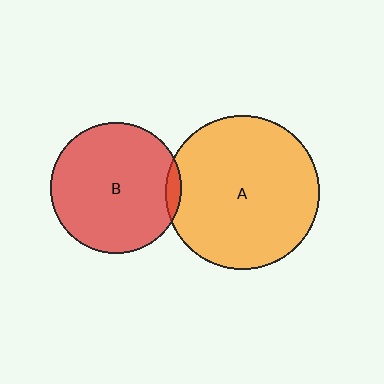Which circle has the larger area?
Circle A (orange).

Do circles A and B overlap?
Yes.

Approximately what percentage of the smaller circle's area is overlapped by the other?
Approximately 5%.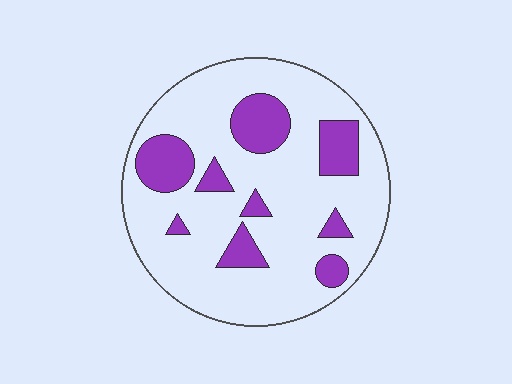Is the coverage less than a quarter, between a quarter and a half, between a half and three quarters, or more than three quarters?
Less than a quarter.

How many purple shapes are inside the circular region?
9.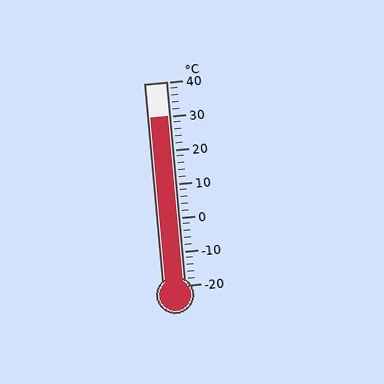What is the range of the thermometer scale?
The thermometer scale ranges from -20°C to 40°C.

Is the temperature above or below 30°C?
The temperature is at 30°C.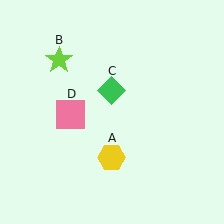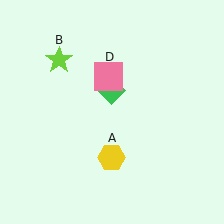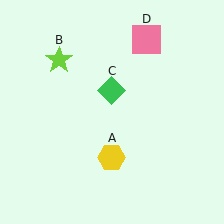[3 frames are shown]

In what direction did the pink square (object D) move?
The pink square (object D) moved up and to the right.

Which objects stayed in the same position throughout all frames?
Yellow hexagon (object A) and lime star (object B) and green diamond (object C) remained stationary.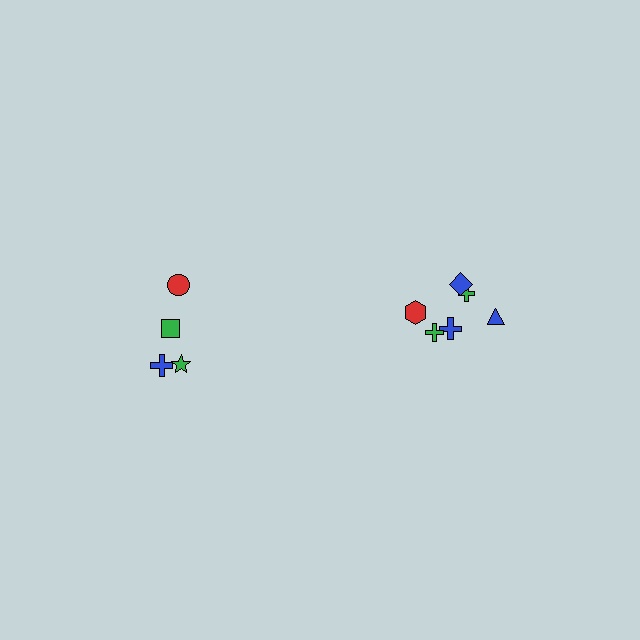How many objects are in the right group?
There are 6 objects.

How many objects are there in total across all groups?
There are 10 objects.